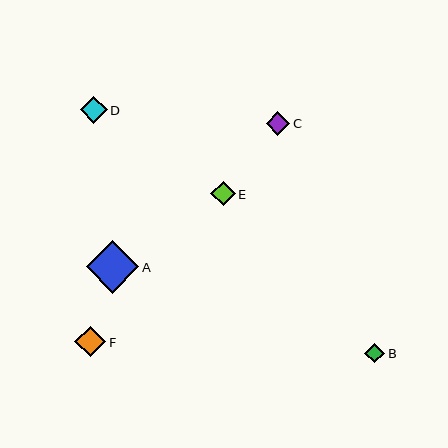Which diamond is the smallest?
Diamond B is the smallest with a size of approximately 20 pixels.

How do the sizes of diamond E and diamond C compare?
Diamond E and diamond C are approximately the same size.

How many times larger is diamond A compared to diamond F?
Diamond A is approximately 1.7 times the size of diamond F.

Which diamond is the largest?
Diamond A is the largest with a size of approximately 53 pixels.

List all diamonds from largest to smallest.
From largest to smallest: A, F, D, E, C, B.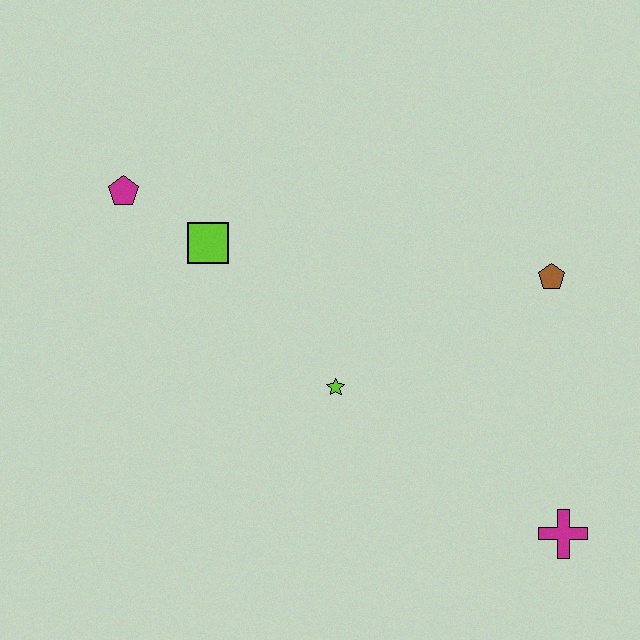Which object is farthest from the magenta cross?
The magenta pentagon is farthest from the magenta cross.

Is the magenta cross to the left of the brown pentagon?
No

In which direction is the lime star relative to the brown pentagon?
The lime star is to the left of the brown pentagon.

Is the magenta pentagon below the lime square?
No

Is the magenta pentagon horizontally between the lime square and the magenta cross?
No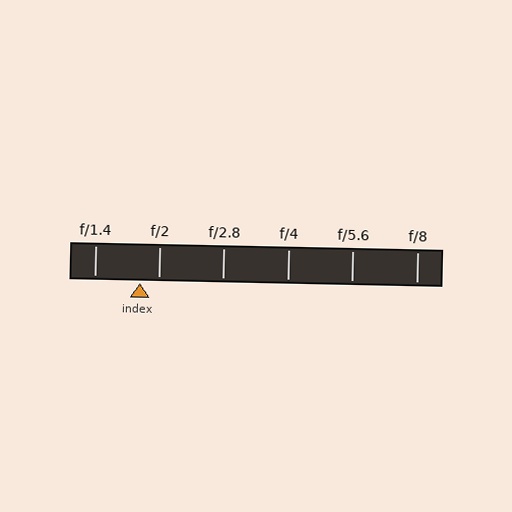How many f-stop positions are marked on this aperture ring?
There are 6 f-stop positions marked.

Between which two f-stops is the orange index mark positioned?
The index mark is between f/1.4 and f/2.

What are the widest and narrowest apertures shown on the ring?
The widest aperture shown is f/1.4 and the narrowest is f/8.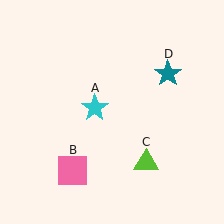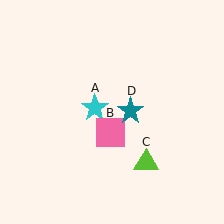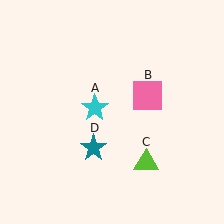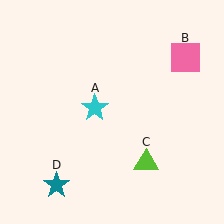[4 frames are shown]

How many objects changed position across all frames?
2 objects changed position: pink square (object B), teal star (object D).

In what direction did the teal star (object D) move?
The teal star (object D) moved down and to the left.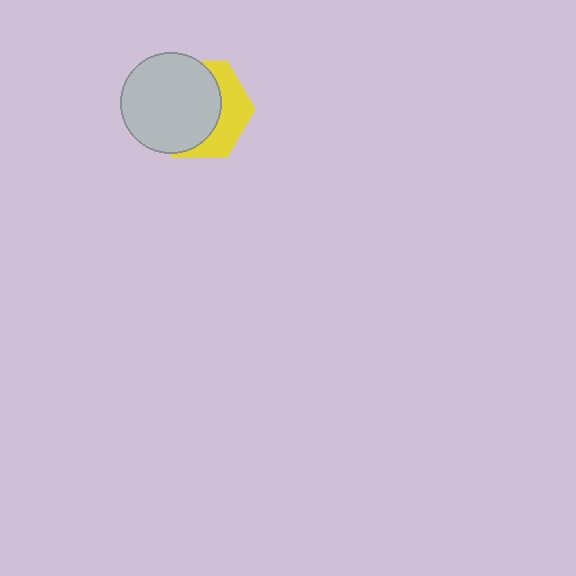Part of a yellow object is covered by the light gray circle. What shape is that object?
It is a hexagon.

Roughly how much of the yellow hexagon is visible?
A small part of it is visible (roughly 37%).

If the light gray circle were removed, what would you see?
You would see the complete yellow hexagon.